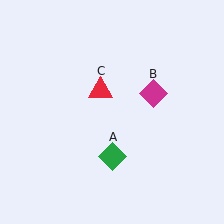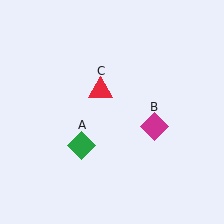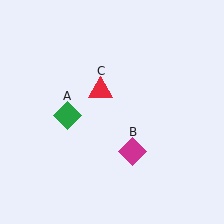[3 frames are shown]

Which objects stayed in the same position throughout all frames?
Red triangle (object C) remained stationary.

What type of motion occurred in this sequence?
The green diamond (object A), magenta diamond (object B) rotated clockwise around the center of the scene.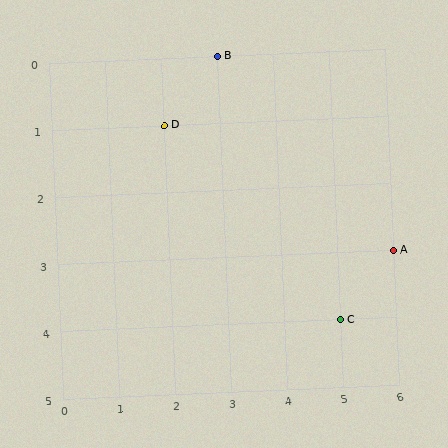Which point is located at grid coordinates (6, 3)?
Point A is at (6, 3).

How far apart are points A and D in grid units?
Points A and D are 4 columns and 2 rows apart (about 4.5 grid units diagonally).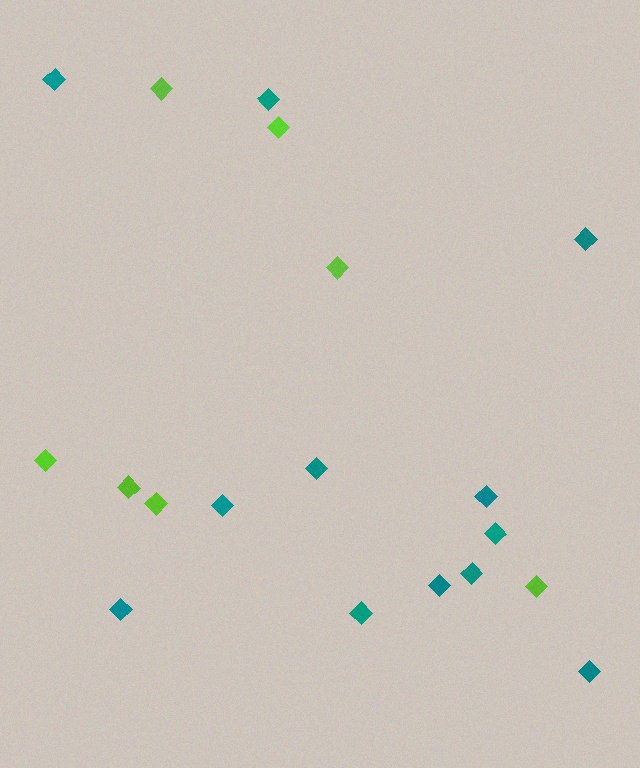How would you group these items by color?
There are 2 groups: one group of lime diamonds (7) and one group of teal diamonds (12).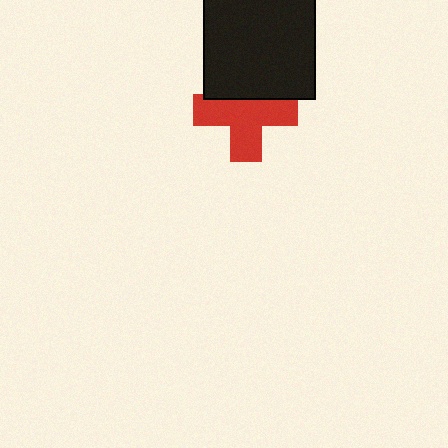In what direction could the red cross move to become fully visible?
The red cross could move down. That would shift it out from behind the black square entirely.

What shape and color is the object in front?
The object in front is a black square.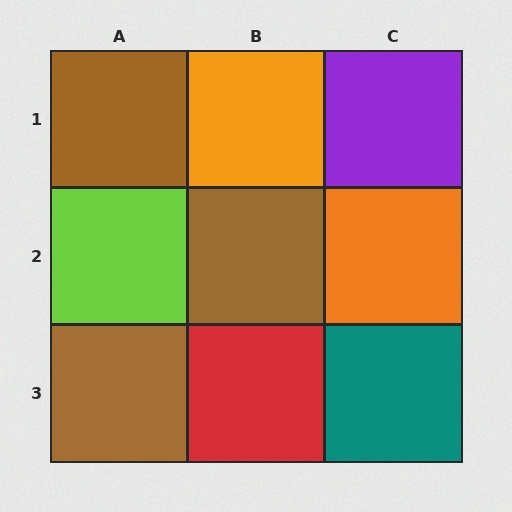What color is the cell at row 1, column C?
Purple.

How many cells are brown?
3 cells are brown.